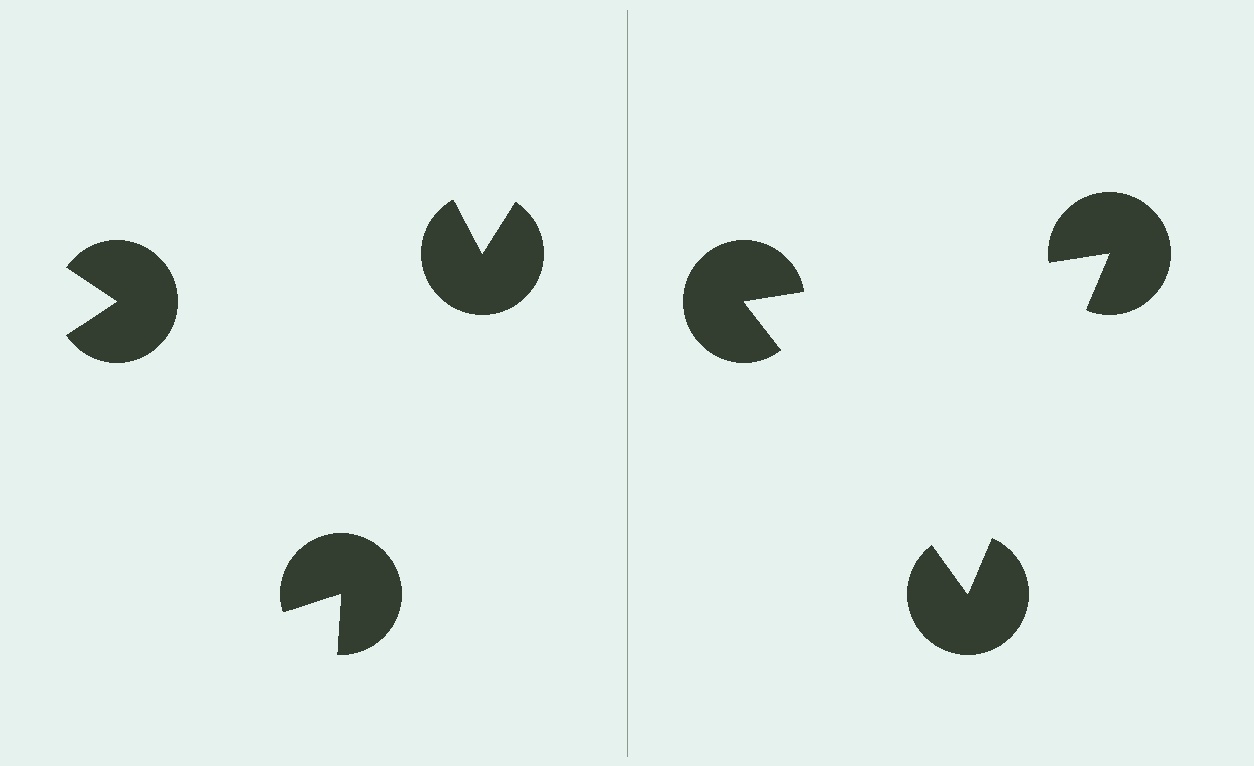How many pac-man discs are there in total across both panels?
6 — 3 on each side.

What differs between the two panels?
The pac-man discs are positioned identically on both sides; only the wedge orientations differ. On the right they align to a triangle; on the left they are misaligned.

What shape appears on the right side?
An illusory triangle.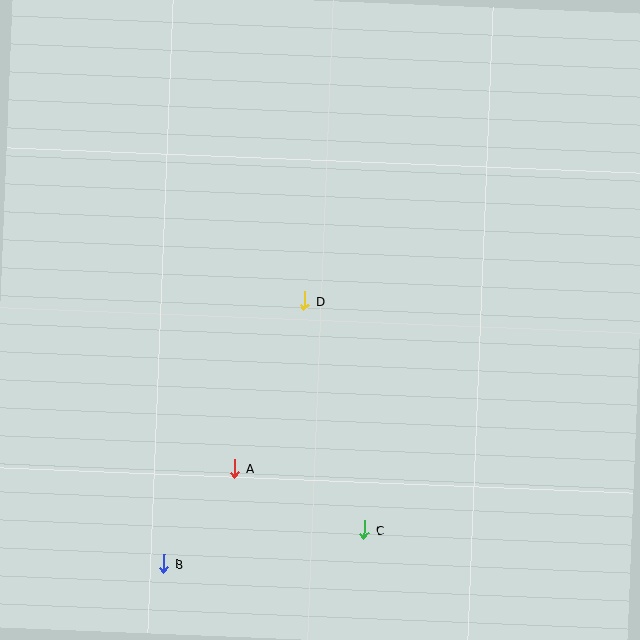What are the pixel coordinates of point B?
Point B is at (164, 564).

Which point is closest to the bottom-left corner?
Point B is closest to the bottom-left corner.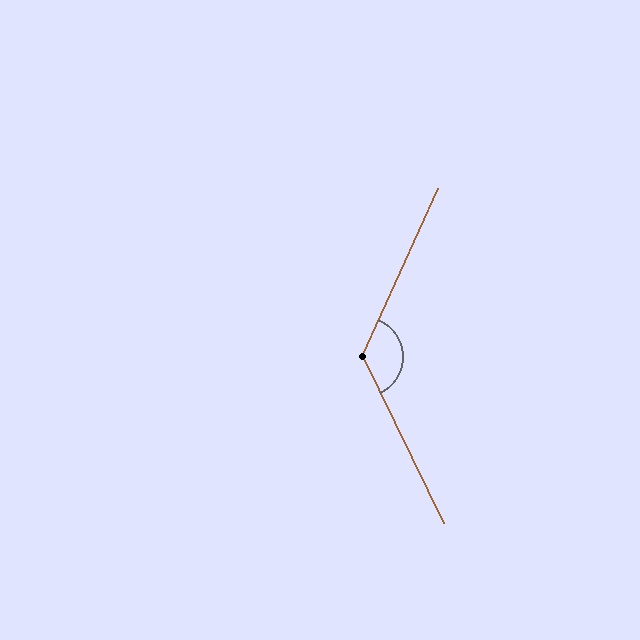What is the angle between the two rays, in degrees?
Approximately 130 degrees.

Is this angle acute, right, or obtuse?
It is obtuse.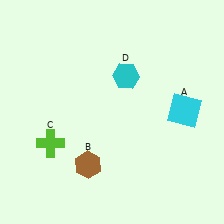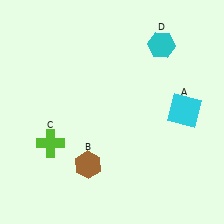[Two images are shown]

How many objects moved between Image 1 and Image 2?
1 object moved between the two images.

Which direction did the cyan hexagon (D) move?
The cyan hexagon (D) moved right.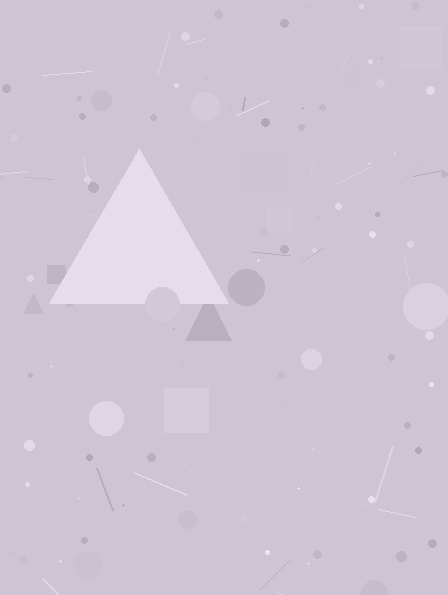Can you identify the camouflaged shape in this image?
The camouflaged shape is a triangle.